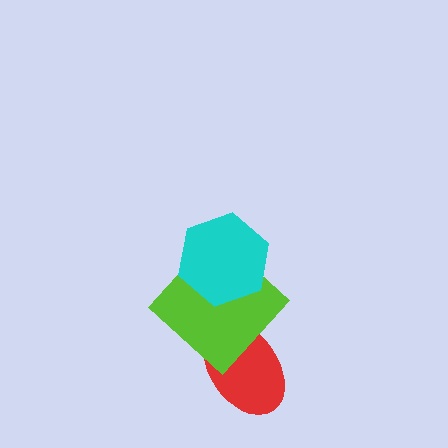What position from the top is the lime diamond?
The lime diamond is 2nd from the top.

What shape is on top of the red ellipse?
The lime diamond is on top of the red ellipse.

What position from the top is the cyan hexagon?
The cyan hexagon is 1st from the top.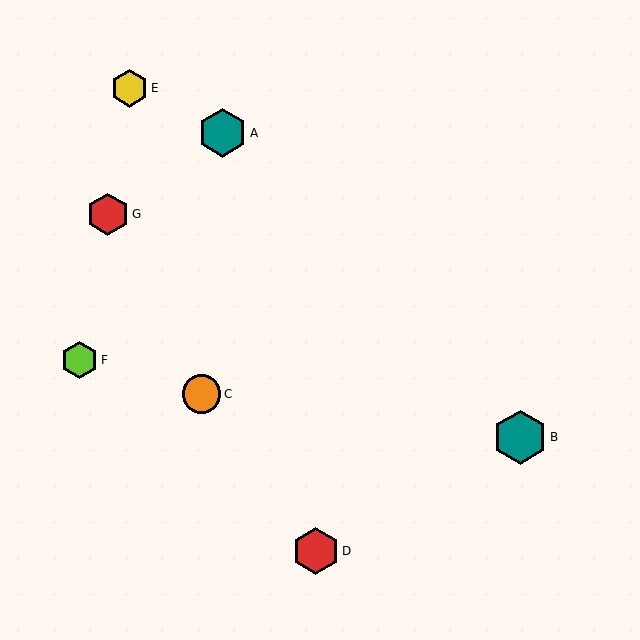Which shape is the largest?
The teal hexagon (labeled B) is the largest.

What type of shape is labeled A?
Shape A is a teal hexagon.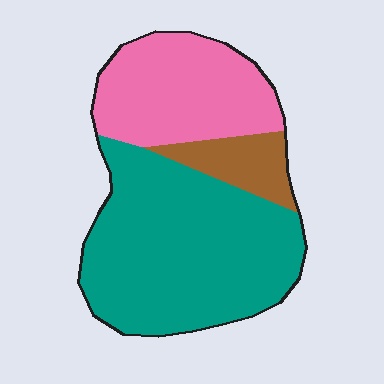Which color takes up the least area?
Brown, at roughly 10%.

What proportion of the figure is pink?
Pink takes up about one third (1/3) of the figure.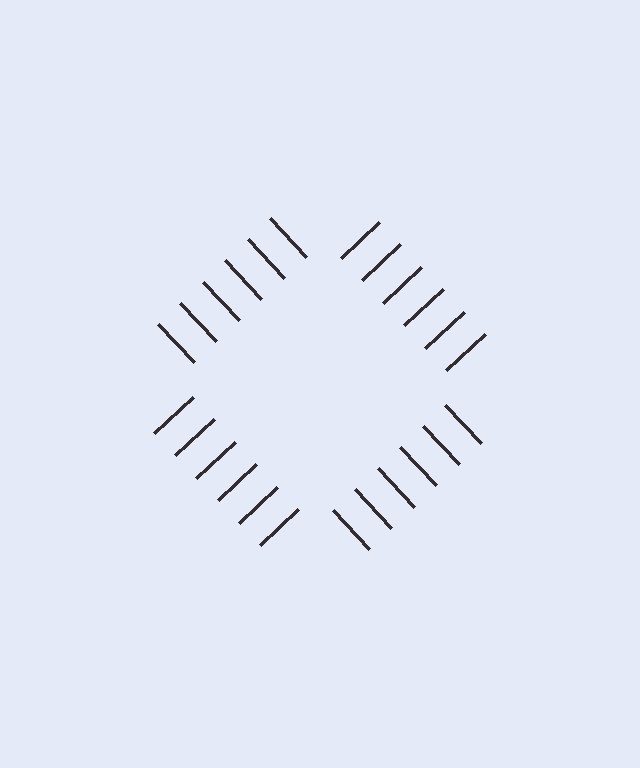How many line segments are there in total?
24 — 6 along each of the 4 edges.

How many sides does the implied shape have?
4 sides — the line-ends trace a square.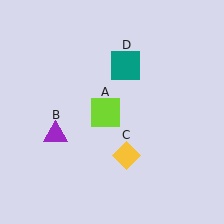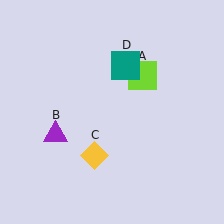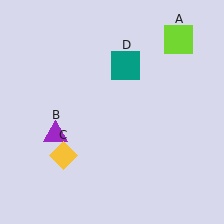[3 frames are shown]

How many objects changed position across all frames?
2 objects changed position: lime square (object A), yellow diamond (object C).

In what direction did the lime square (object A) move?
The lime square (object A) moved up and to the right.